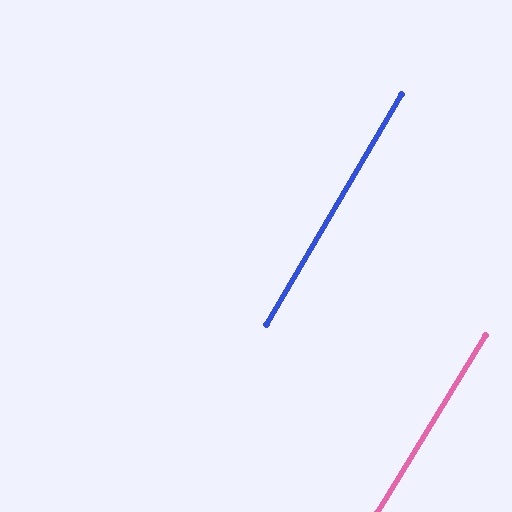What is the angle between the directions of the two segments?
Approximately 1 degree.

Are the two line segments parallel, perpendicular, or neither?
Parallel — their directions differ by only 1.2°.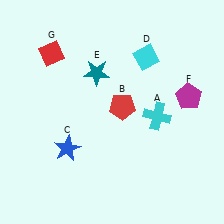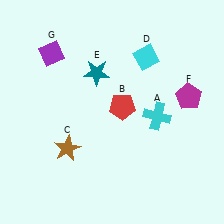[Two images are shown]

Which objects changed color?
C changed from blue to brown. G changed from red to purple.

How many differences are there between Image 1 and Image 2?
There are 2 differences between the two images.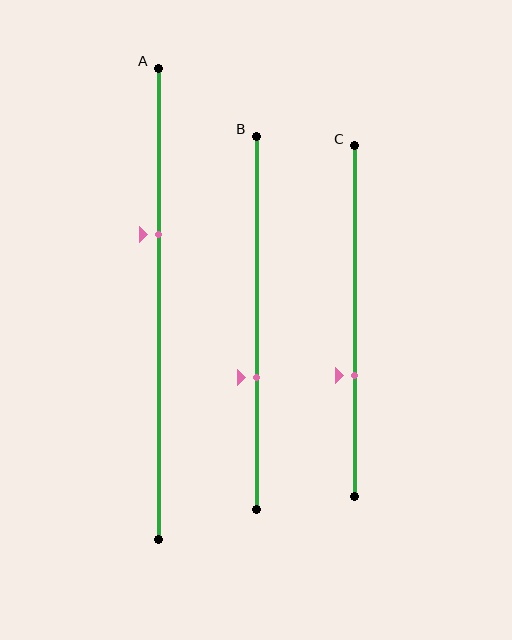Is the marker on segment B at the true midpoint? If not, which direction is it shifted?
No, the marker on segment B is shifted downward by about 15% of the segment length.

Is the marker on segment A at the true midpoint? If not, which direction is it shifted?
No, the marker on segment A is shifted upward by about 15% of the segment length.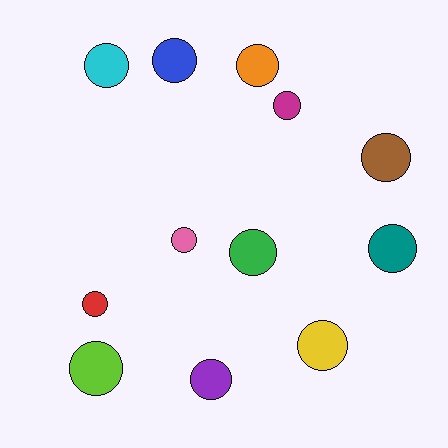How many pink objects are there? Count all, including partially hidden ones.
There is 1 pink object.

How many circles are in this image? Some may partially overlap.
There are 12 circles.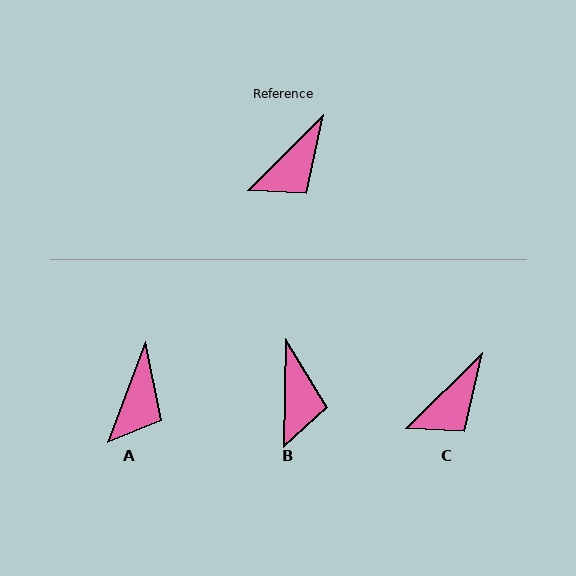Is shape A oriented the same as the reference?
No, it is off by about 24 degrees.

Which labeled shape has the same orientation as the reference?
C.